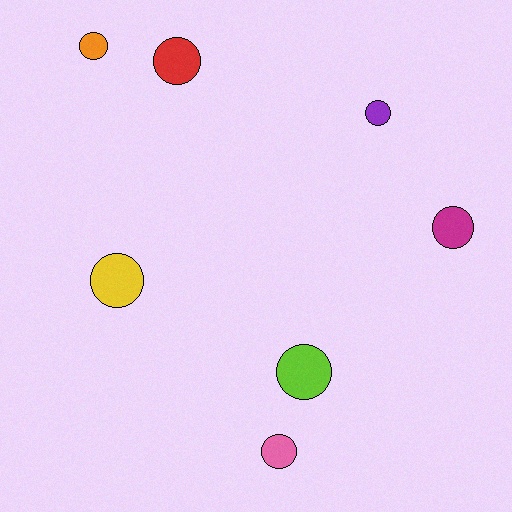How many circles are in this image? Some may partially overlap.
There are 7 circles.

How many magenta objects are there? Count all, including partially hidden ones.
There is 1 magenta object.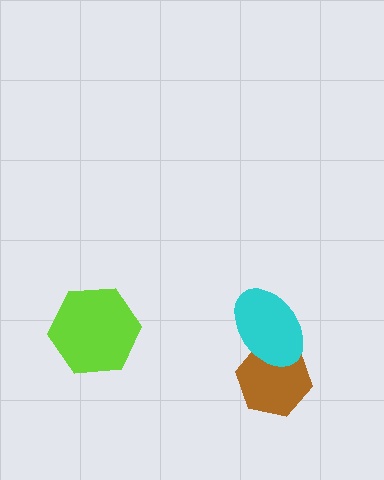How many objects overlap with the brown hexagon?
1 object overlaps with the brown hexagon.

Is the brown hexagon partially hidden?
Yes, it is partially covered by another shape.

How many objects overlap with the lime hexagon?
0 objects overlap with the lime hexagon.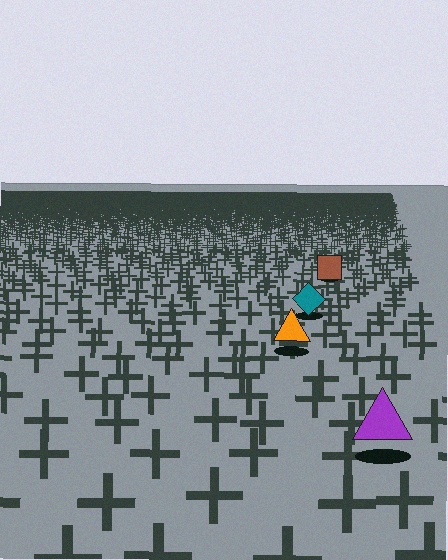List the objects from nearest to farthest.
From nearest to farthest: the purple triangle, the orange triangle, the teal diamond, the brown square.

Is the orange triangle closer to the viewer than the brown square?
Yes. The orange triangle is closer — you can tell from the texture gradient: the ground texture is coarser near it.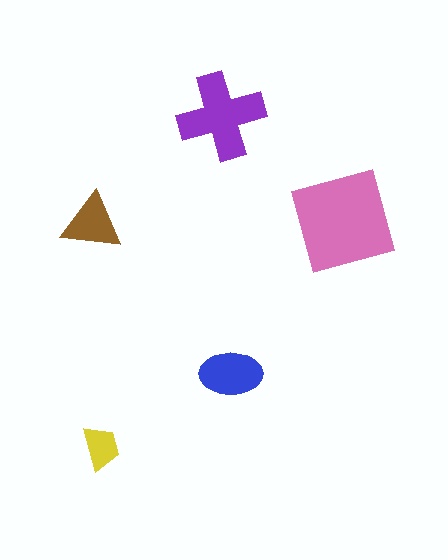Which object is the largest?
The pink diamond.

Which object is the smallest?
The yellow trapezoid.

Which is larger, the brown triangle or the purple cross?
The purple cross.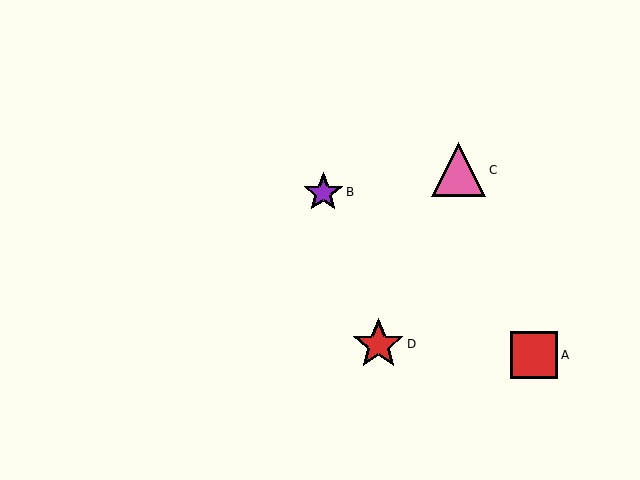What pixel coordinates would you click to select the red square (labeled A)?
Click at (534, 355) to select the red square A.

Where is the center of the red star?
The center of the red star is at (378, 344).